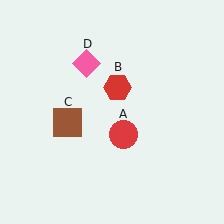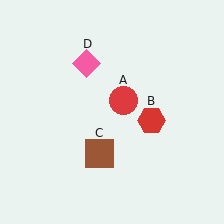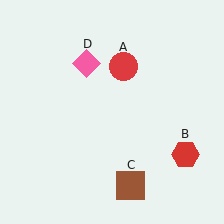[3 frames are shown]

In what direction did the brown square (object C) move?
The brown square (object C) moved down and to the right.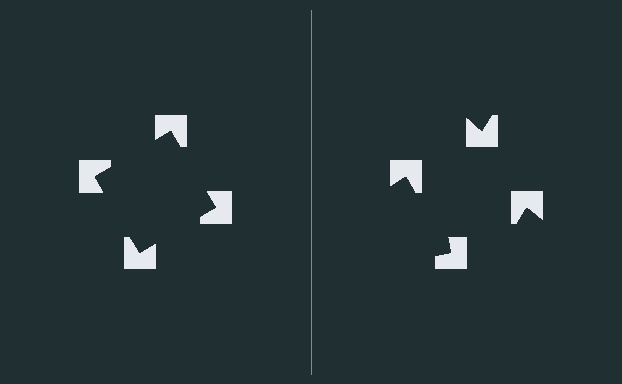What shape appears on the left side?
An illusory square.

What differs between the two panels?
The notched squares are positioned identically on both sides; only the wedge orientations differ. On the left they align to a square; on the right they are misaligned.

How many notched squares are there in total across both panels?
8 — 4 on each side.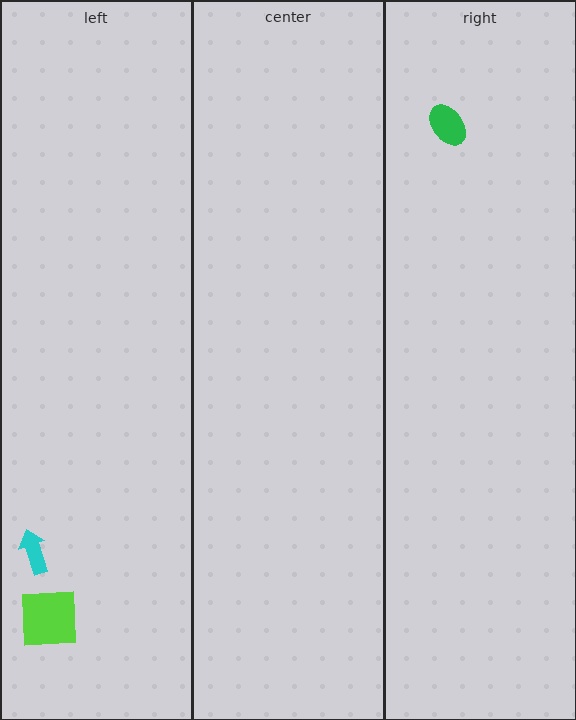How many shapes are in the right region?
1.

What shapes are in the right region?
The green ellipse.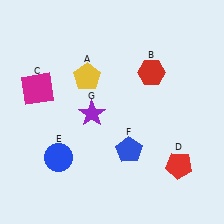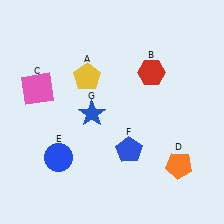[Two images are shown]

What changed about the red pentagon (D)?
In Image 1, D is red. In Image 2, it changed to orange.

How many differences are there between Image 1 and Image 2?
There are 3 differences between the two images.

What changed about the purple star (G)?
In Image 1, G is purple. In Image 2, it changed to blue.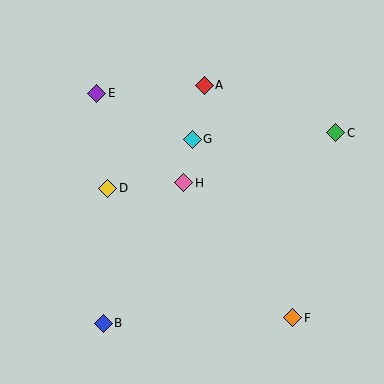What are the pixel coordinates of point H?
Point H is at (184, 183).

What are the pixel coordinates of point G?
Point G is at (192, 139).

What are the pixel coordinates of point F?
Point F is at (293, 318).